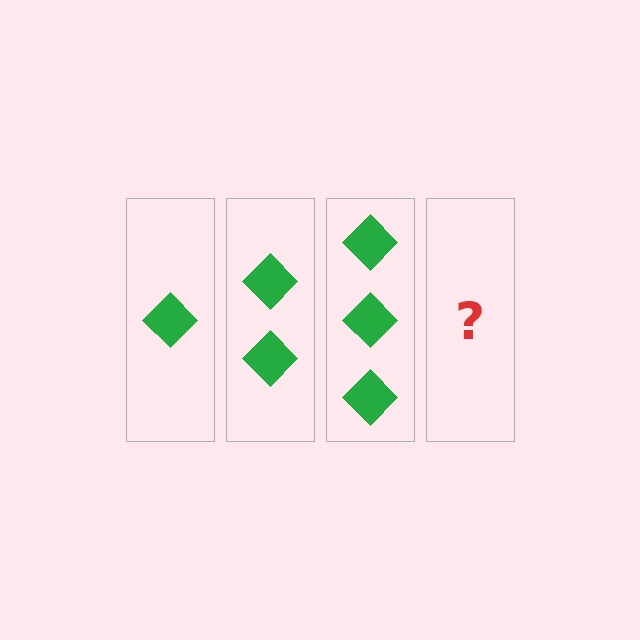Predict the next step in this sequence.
The next step is 4 diamonds.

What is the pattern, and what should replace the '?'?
The pattern is that each step adds one more diamond. The '?' should be 4 diamonds.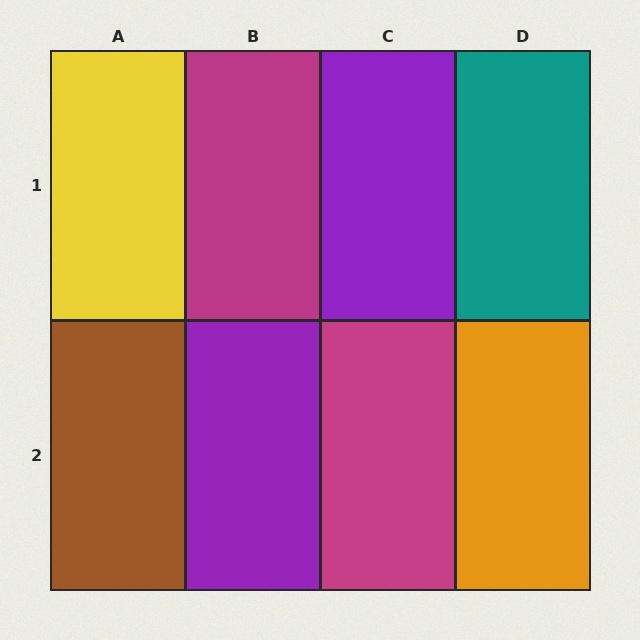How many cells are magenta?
2 cells are magenta.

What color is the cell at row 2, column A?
Brown.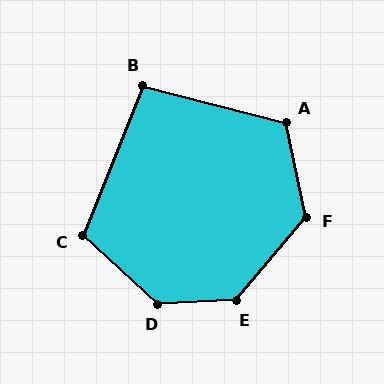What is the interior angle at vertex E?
Approximately 133 degrees (obtuse).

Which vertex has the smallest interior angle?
B, at approximately 97 degrees.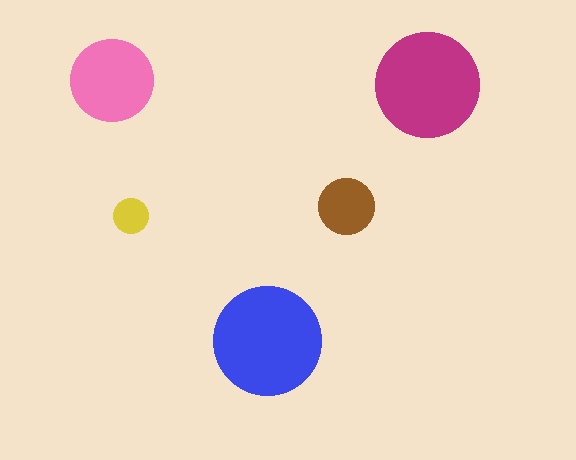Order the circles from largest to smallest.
the blue one, the magenta one, the pink one, the brown one, the yellow one.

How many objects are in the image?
There are 5 objects in the image.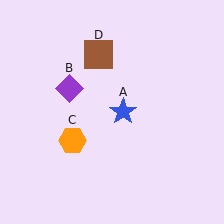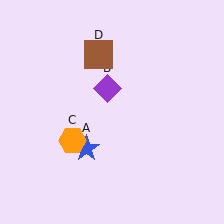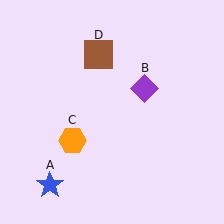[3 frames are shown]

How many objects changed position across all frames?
2 objects changed position: blue star (object A), purple diamond (object B).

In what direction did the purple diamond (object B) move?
The purple diamond (object B) moved right.